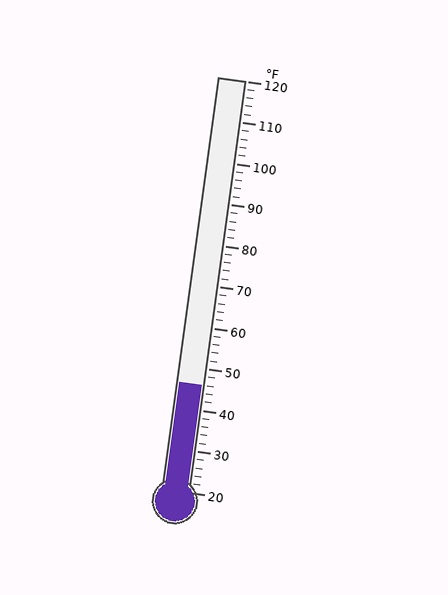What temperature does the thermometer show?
The thermometer shows approximately 46°F.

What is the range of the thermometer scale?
The thermometer scale ranges from 20°F to 120°F.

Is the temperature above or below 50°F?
The temperature is below 50°F.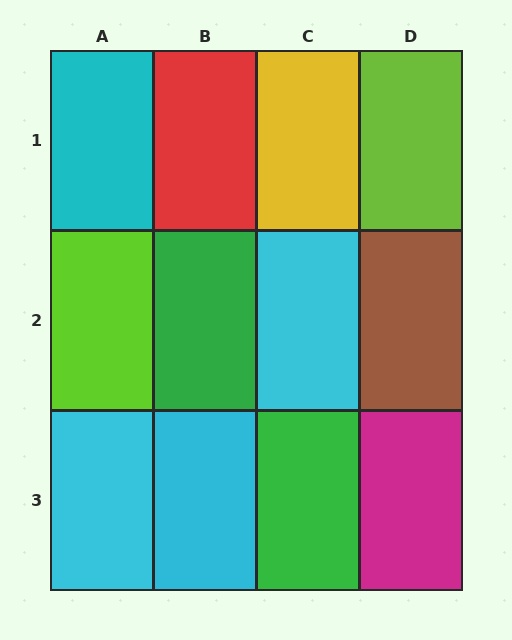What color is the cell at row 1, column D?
Lime.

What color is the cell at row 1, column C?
Yellow.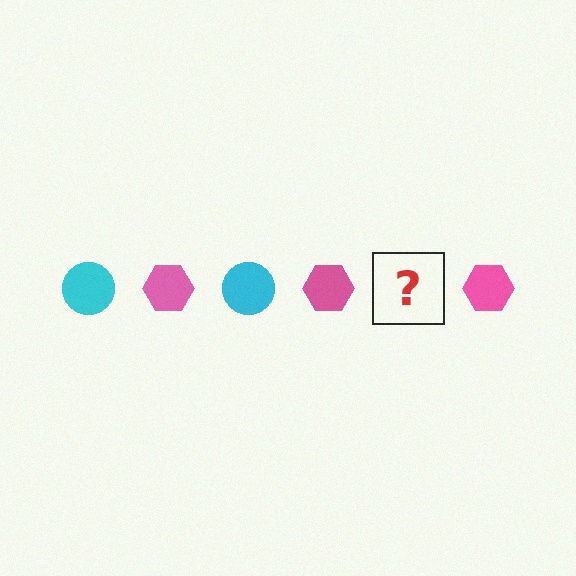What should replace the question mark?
The question mark should be replaced with a cyan circle.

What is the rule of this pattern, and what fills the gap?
The rule is that the pattern alternates between cyan circle and pink hexagon. The gap should be filled with a cyan circle.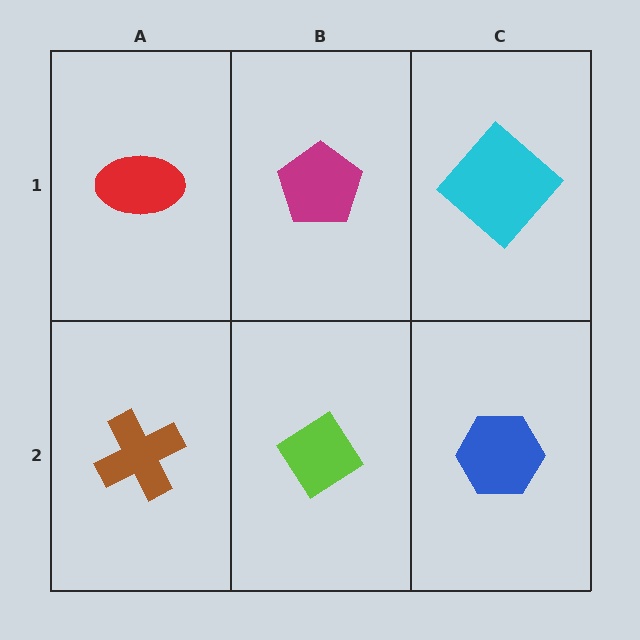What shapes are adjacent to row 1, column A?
A brown cross (row 2, column A), a magenta pentagon (row 1, column B).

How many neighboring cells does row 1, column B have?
3.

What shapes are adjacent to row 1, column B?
A lime diamond (row 2, column B), a red ellipse (row 1, column A), a cyan diamond (row 1, column C).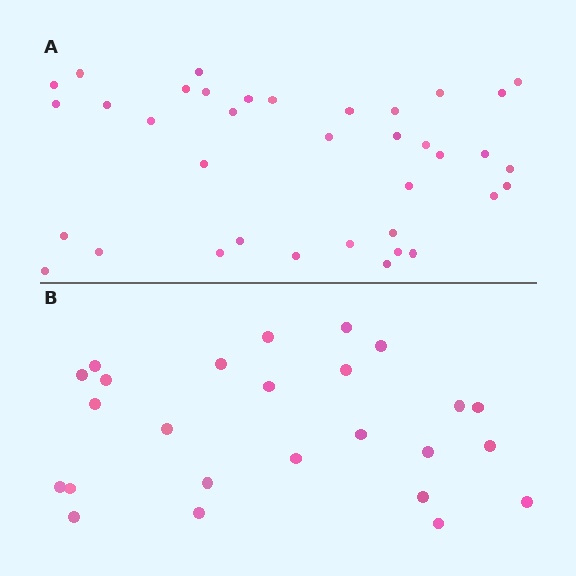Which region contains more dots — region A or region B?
Region A (the top region) has more dots.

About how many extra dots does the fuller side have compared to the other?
Region A has roughly 12 or so more dots than region B.